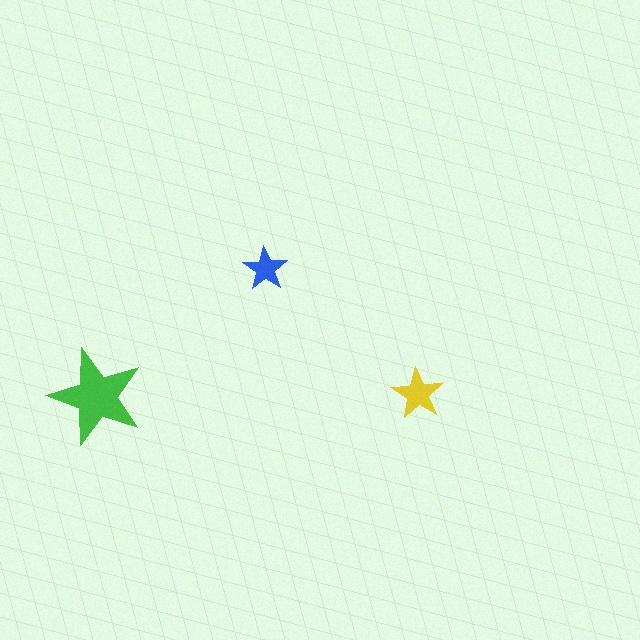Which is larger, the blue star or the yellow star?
The yellow one.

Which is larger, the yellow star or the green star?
The green one.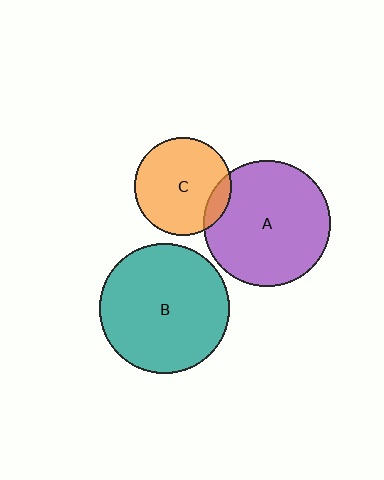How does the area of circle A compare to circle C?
Approximately 1.7 times.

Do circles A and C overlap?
Yes.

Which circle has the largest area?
Circle B (teal).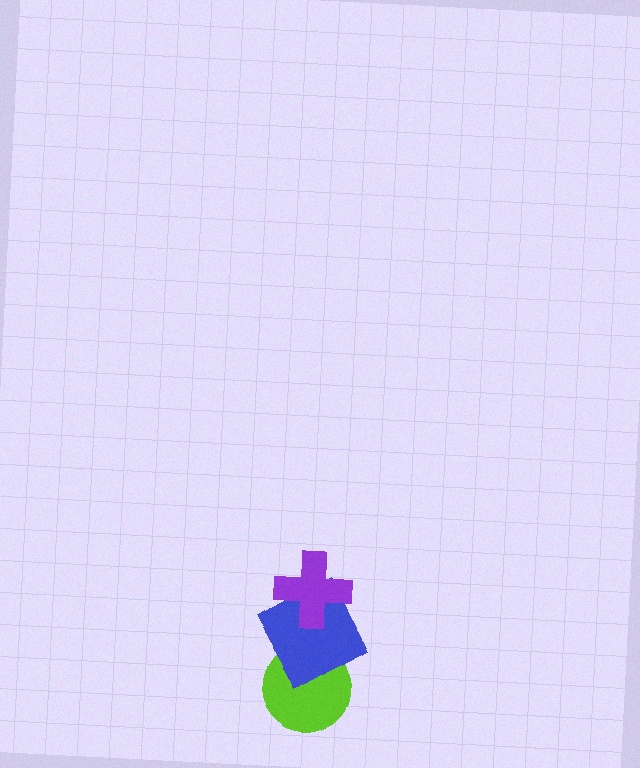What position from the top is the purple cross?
The purple cross is 1st from the top.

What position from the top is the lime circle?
The lime circle is 3rd from the top.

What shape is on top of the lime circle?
The blue square is on top of the lime circle.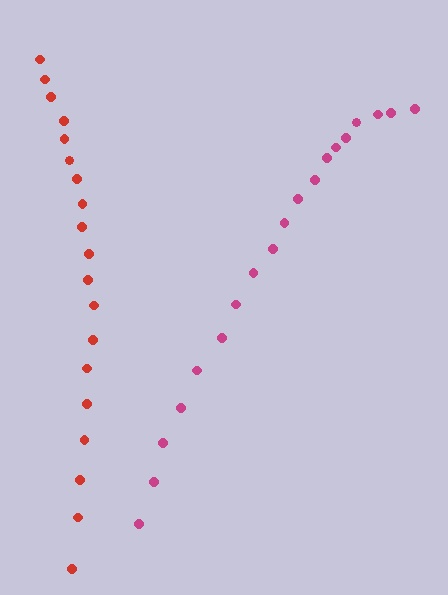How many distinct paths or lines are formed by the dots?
There are 2 distinct paths.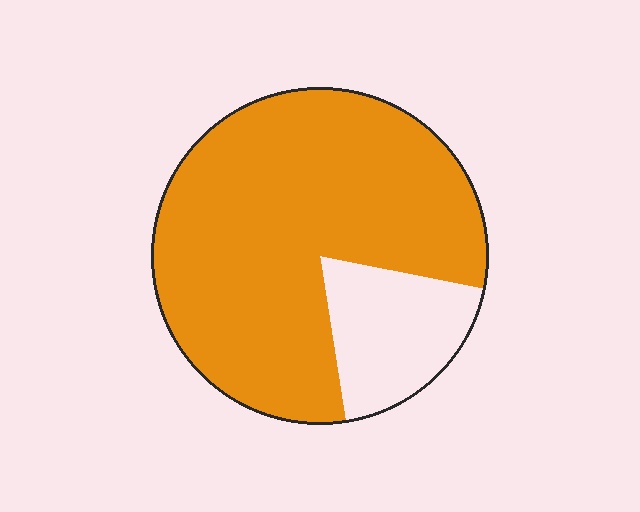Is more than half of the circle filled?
Yes.